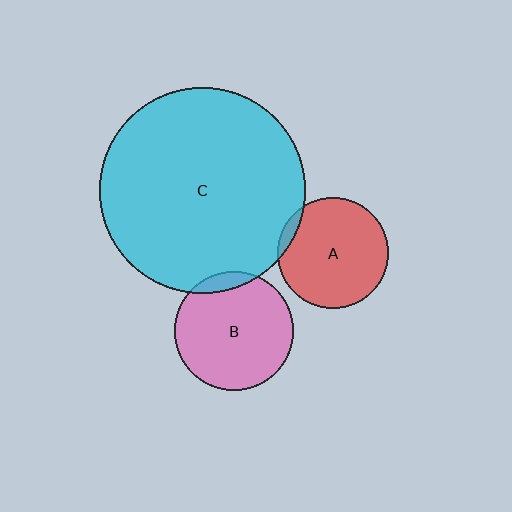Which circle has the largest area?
Circle C (cyan).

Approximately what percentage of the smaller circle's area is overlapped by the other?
Approximately 5%.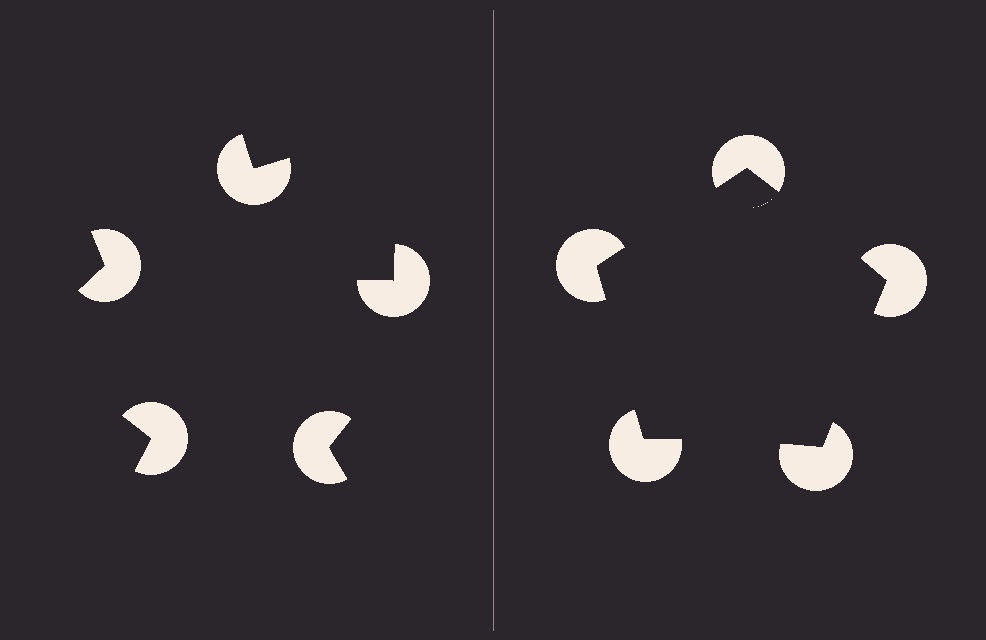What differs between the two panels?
The pac-man discs are positioned identically on both sides; only the wedge orientations differ. On the right they align to a pentagon; on the left they are misaligned.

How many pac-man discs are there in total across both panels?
10 — 5 on each side.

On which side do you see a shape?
An illusory pentagon appears on the right side. On the left side the wedge cuts are rotated, so no coherent shape forms.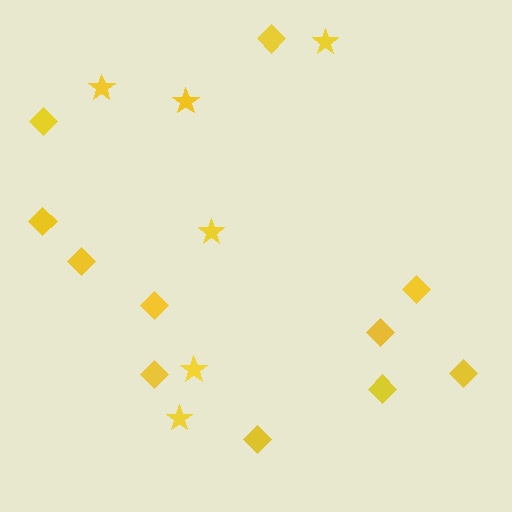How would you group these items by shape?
There are 2 groups: one group of stars (6) and one group of diamonds (11).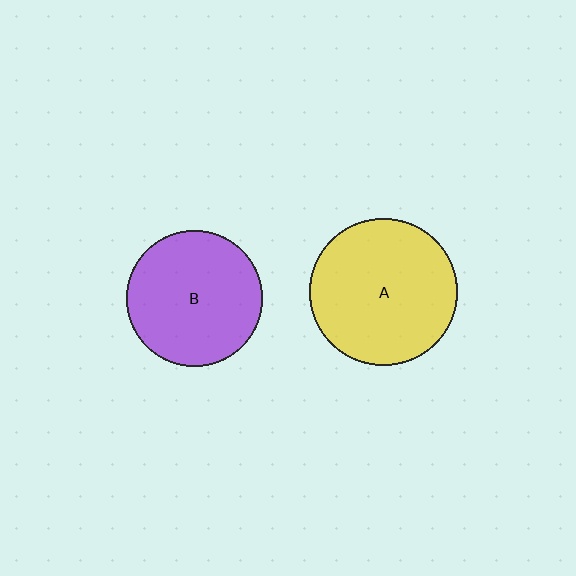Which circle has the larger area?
Circle A (yellow).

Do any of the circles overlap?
No, none of the circles overlap.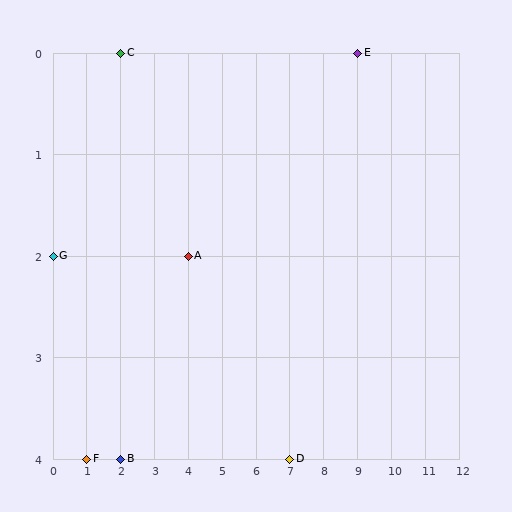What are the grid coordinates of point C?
Point C is at grid coordinates (2, 0).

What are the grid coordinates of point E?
Point E is at grid coordinates (9, 0).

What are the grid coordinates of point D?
Point D is at grid coordinates (7, 4).